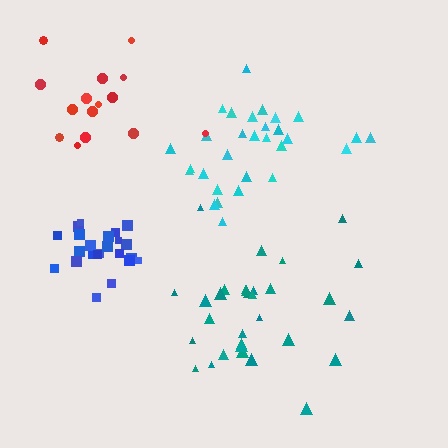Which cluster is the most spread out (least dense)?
Red.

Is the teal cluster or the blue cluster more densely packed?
Blue.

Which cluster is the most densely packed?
Blue.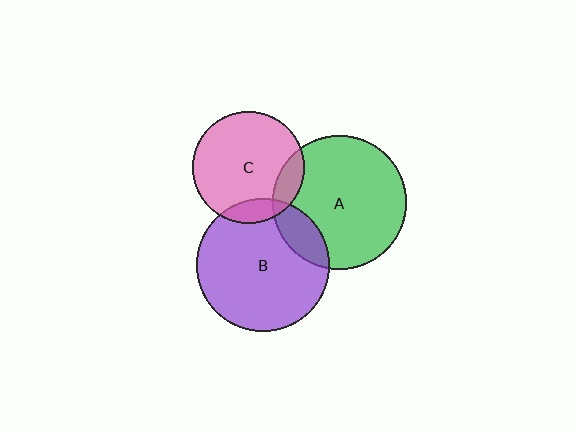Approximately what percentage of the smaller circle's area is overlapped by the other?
Approximately 10%.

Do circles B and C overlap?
Yes.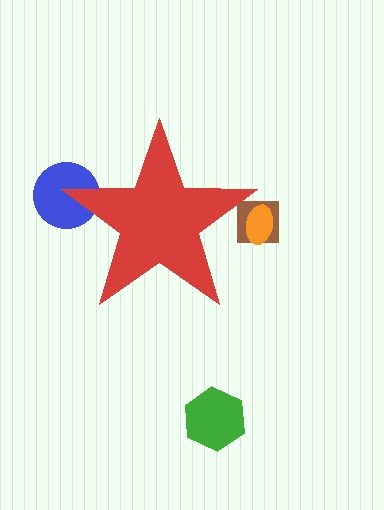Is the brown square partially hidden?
Yes, the brown square is partially hidden behind the red star.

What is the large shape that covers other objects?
A red star.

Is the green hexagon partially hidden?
No, the green hexagon is fully visible.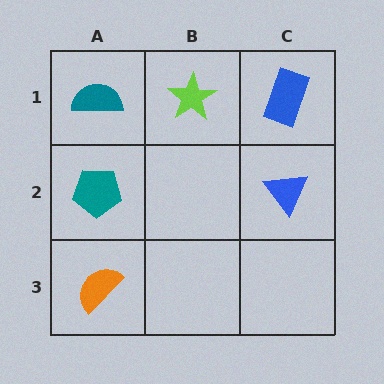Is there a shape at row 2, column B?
No, that cell is empty.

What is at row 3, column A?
An orange semicircle.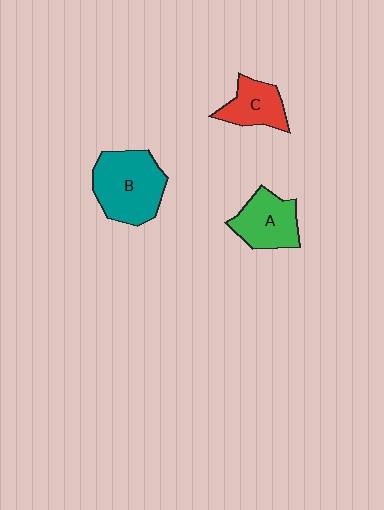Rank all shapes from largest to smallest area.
From largest to smallest: B (teal), A (green), C (red).